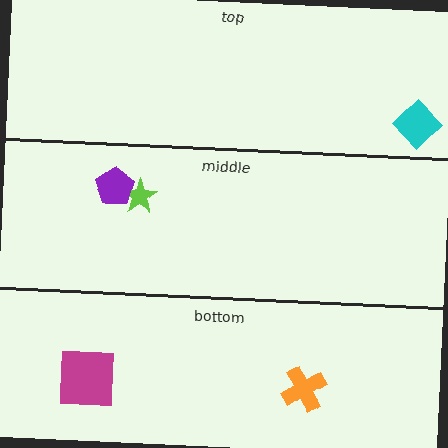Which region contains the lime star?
The middle region.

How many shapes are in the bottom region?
2.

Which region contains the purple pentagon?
The middle region.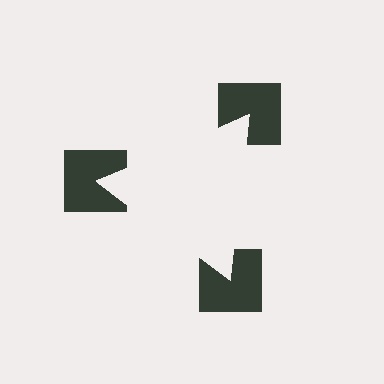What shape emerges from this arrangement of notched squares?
An illusory triangle — its edges are inferred from the aligned wedge cuts in the notched squares, not physically drawn.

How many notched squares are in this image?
There are 3 — one at each vertex of the illusory triangle.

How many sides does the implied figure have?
3 sides.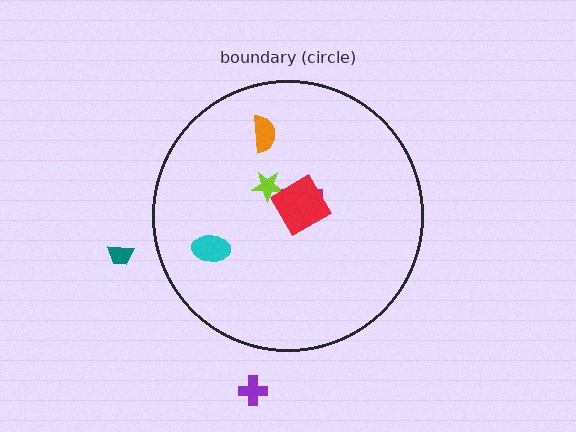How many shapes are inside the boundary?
5 inside, 2 outside.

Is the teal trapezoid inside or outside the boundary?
Outside.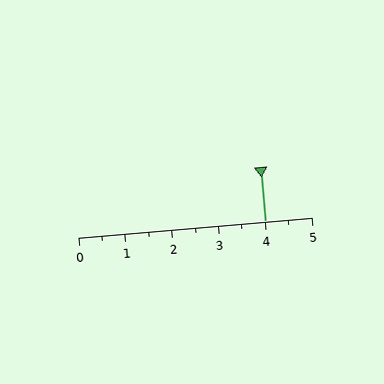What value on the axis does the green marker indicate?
The marker indicates approximately 4.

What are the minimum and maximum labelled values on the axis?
The axis runs from 0 to 5.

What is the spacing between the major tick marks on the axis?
The major ticks are spaced 1 apart.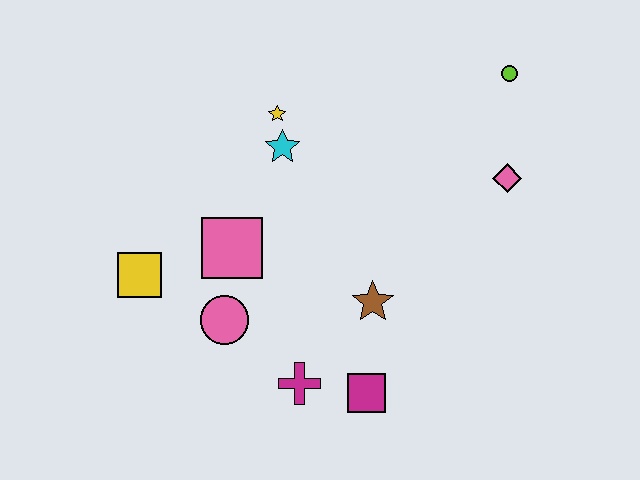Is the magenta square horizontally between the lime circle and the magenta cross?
Yes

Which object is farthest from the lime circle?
The yellow square is farthest from the lime circle.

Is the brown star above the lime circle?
No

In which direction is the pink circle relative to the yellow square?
The pink circle is to the right of the yellow square.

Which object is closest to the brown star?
The magenta square is closest to the brown star.